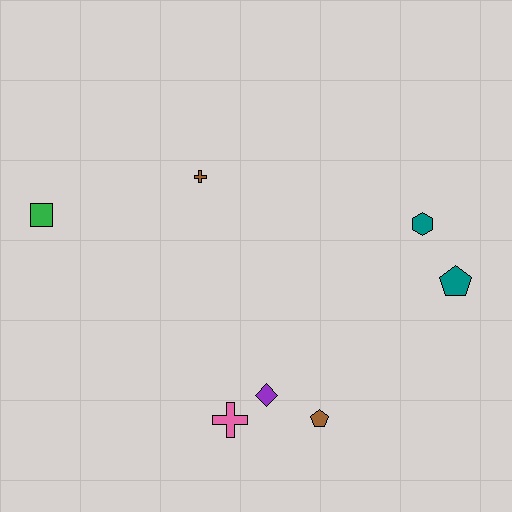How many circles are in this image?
There are no circles.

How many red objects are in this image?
There are no red objects.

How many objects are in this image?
There are 7 objects.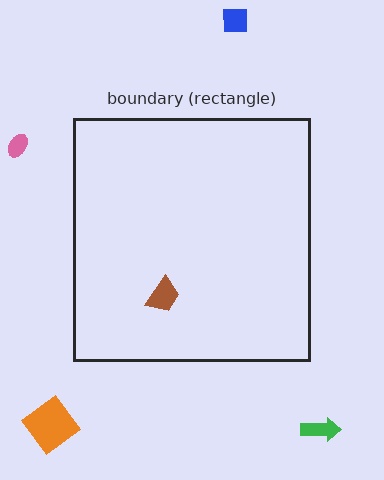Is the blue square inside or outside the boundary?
Outside.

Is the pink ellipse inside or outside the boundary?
Outside.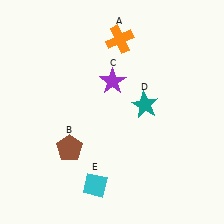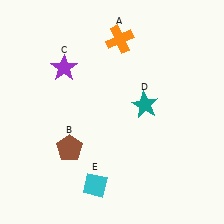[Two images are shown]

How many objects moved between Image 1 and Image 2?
1 object moved between the two images.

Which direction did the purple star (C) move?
The purple star (C) moved left.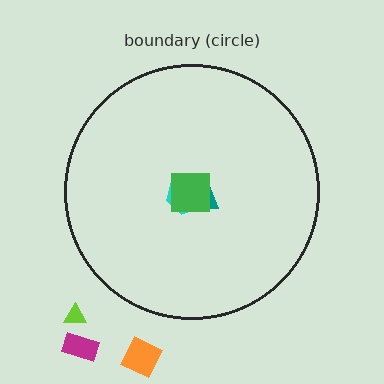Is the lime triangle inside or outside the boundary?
Outside.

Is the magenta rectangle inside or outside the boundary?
Outside.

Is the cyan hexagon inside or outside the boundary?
Inside.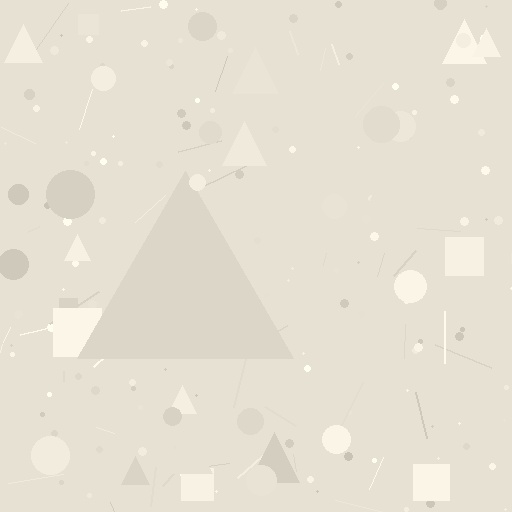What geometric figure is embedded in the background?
A triangle is embedded in the background.